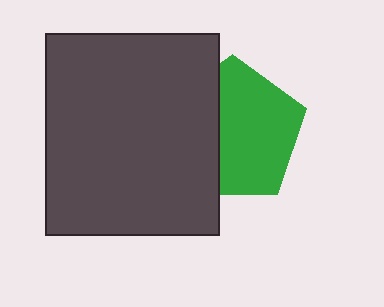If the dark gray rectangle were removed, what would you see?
You would see the complete green pentagon.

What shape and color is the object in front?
The object in front is a dark gray rectangle.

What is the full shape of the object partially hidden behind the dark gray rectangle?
The partially hidden object is a green pentagon.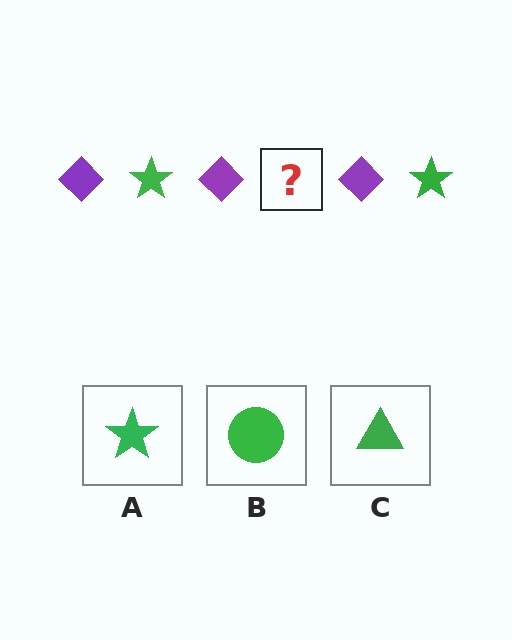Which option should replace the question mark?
Option A.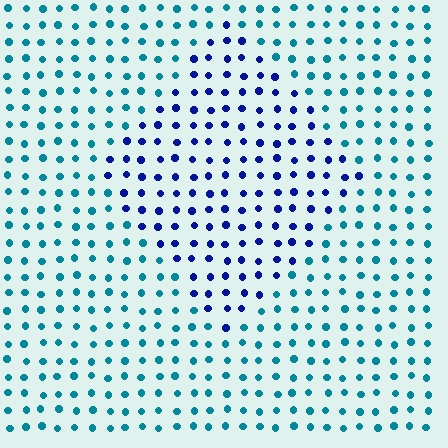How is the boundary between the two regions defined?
The boundary is defined purely by a slight shift in hue (about 47 degrees). Spacing, size, and orientation are identical on both sides.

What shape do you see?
I see a diamond.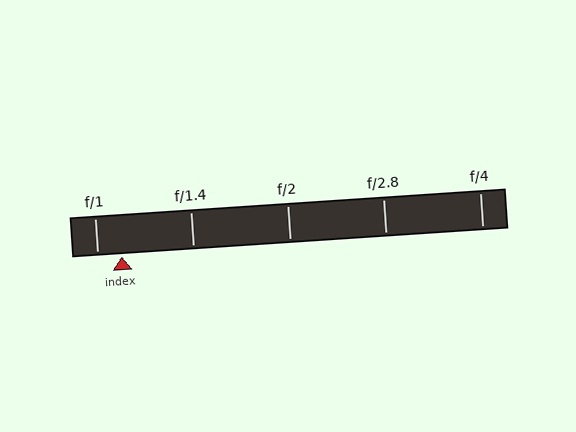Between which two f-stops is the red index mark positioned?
The index mark is between f/1 and f/1.4.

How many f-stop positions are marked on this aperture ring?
There are 5 f-stop positions marked.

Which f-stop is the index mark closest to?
The index mark is closest to f/1.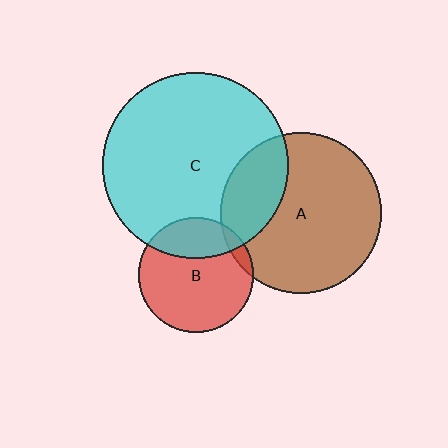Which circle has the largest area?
Circle C (cyan).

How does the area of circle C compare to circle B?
Approximately 2.6 times.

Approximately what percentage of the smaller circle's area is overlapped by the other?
Approximately 25%.